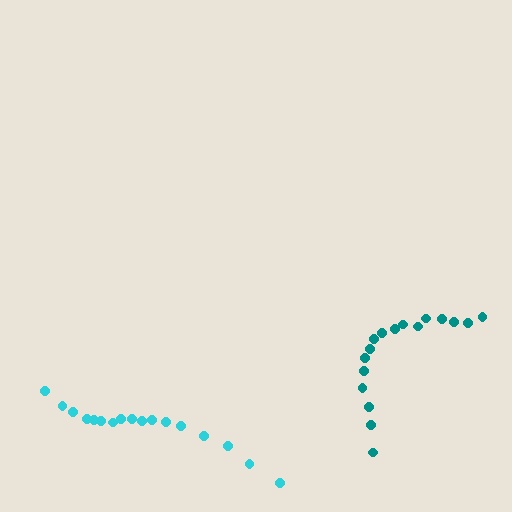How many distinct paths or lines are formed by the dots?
There are 2 distinct paths.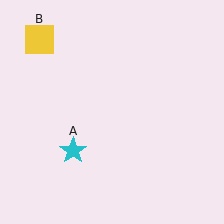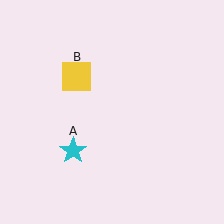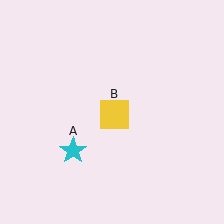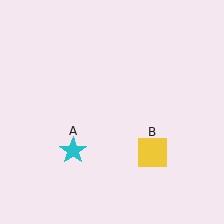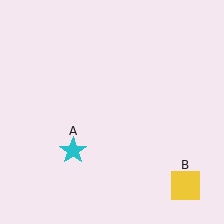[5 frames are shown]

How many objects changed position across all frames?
1 object changed position: yellow square (object B).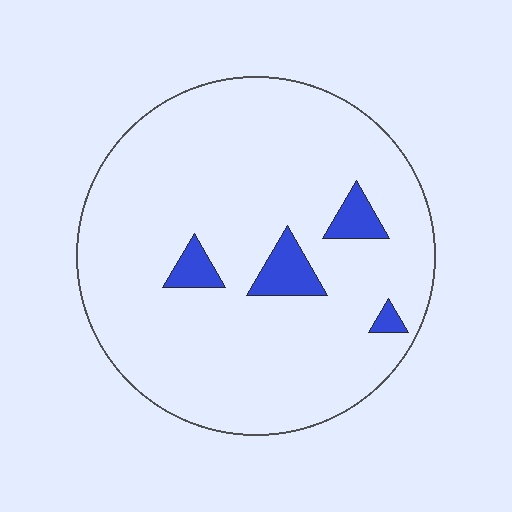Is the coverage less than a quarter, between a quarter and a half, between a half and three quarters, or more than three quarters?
Less than a quarter.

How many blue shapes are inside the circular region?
4.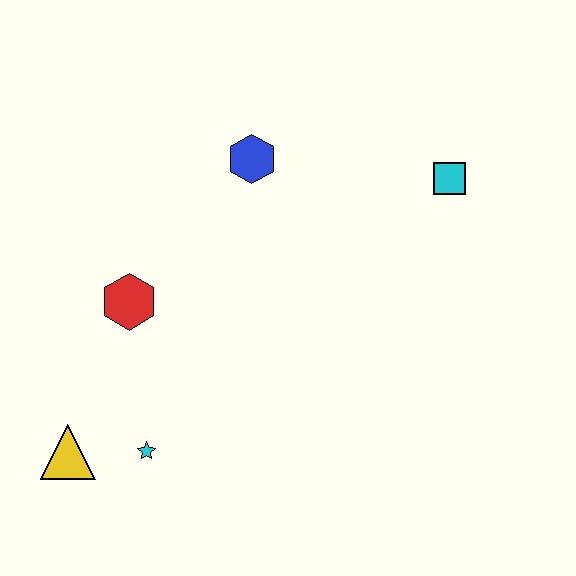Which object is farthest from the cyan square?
The yellow triangle is farthest from the cyan square.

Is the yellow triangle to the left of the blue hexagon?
Yes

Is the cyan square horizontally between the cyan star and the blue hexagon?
No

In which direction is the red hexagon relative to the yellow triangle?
The red hexagon is above the yellow triangle.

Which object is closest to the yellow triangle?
The cyan star is closest to the yellow triangle.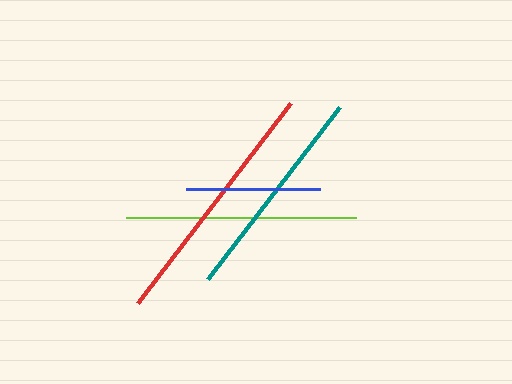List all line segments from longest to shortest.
From longest to shortest: red, lime, teal, blue.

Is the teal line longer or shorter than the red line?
The red line is longer than the teal line.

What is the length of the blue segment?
The blue segment is approximately 134 pixels long.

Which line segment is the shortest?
The blue line is the shortest at approximately 134 pixels.